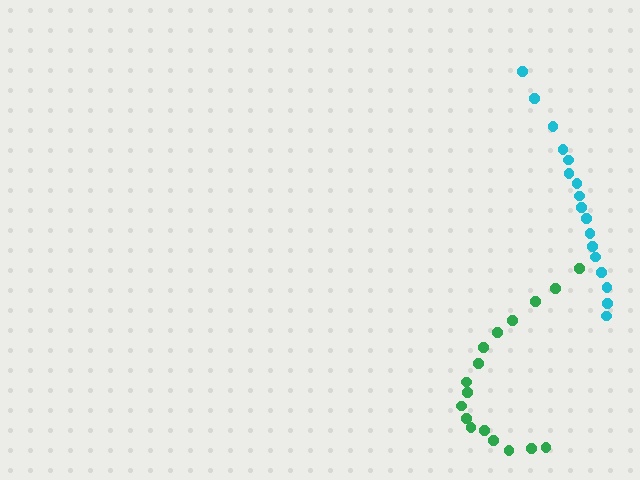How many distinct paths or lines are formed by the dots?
There are 2 distinct paths.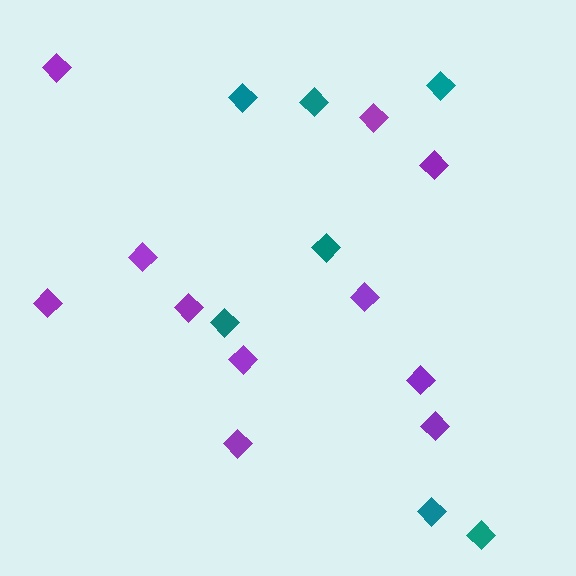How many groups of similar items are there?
There are 2 groups: one group of purple diamonds (11) and one group of teal diamonds (7).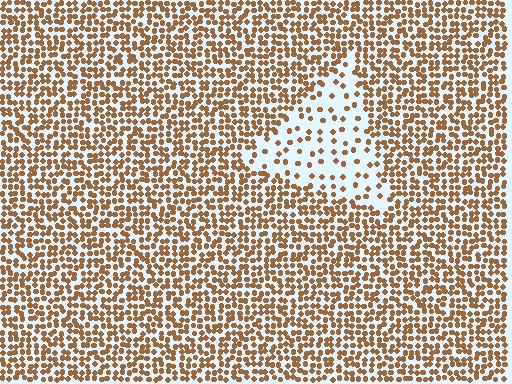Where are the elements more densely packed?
The elements are more densely packed outside the triangle boundary.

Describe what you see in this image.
The image contains small brown elements arranged at two different densities. A triangle-shaped region is visible where the elements are less densely packed than the surrounding area.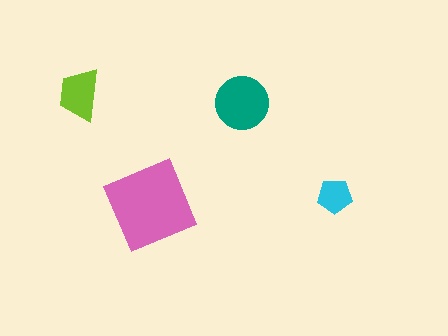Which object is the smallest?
The cyan pentagon.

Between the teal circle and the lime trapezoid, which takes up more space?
The teal circle.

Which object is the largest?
The pink diamond.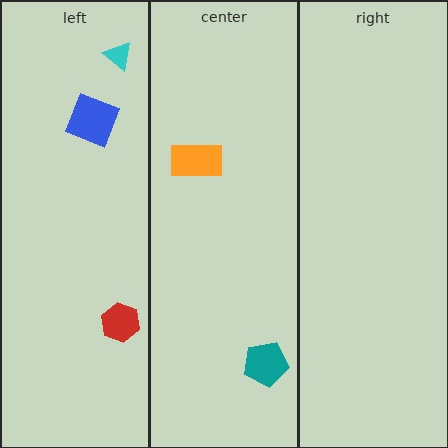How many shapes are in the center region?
2.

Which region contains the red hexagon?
The left region.